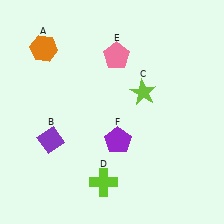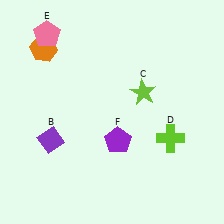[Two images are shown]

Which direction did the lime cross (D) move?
The lime cross (D) moved right.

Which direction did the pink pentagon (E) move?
The pink pentagon (E) moved left.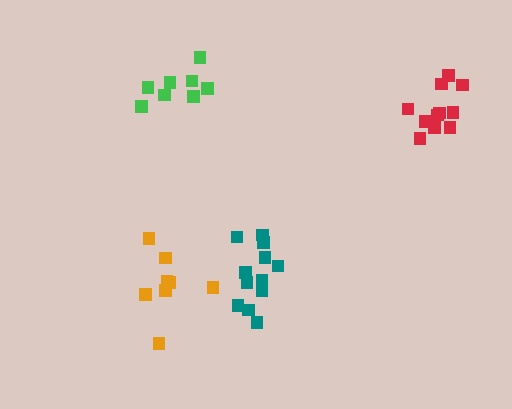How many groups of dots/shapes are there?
There are 4 groups.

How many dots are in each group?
Group 1: 8 dots, Group 2: 8 dots, Group 3: 12 dots, Group 4: 12 dots (40 total).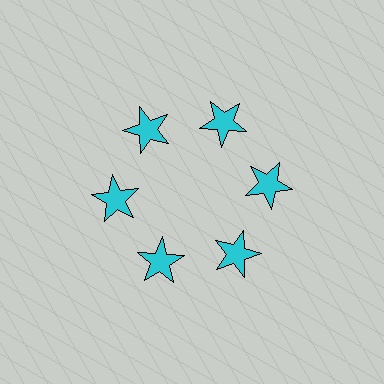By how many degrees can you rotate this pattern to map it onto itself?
The pattern maps onto itself every 60 degrees of rotation.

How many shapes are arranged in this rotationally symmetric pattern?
There are 6 shapes, arranged in 6 groups of 1.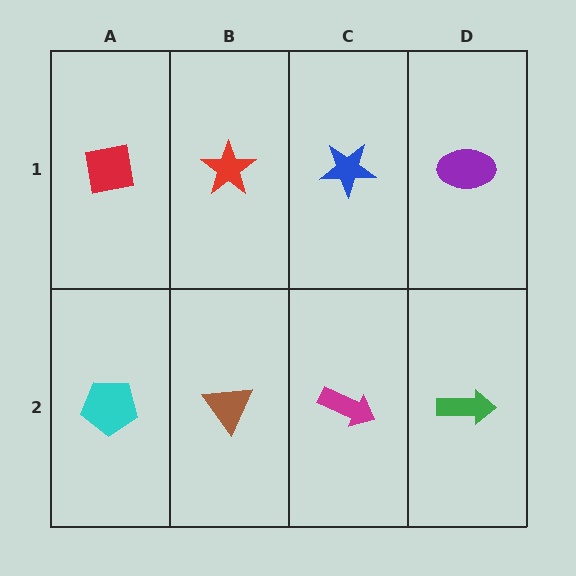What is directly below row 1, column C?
A magenta arrow.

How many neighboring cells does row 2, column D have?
2.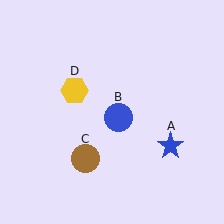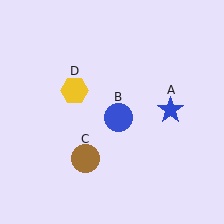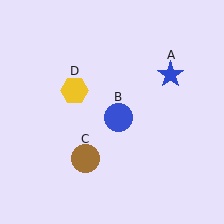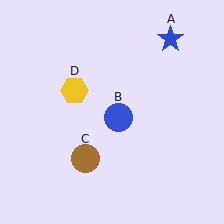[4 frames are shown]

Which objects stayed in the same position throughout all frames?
Blue circle (object B) and brown circle (object C) and yellow hexagon (object D) remained stationary.